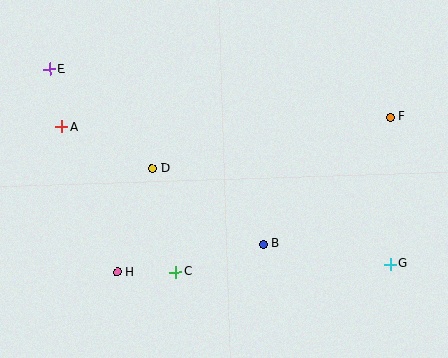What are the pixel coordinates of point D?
Point D is at (152, 168).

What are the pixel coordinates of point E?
Point E is at (50, 69).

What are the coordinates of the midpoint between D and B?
The midpoint between D and B is at (208, 206).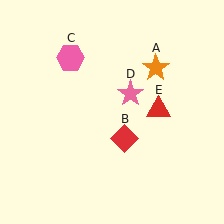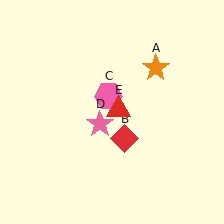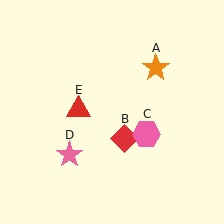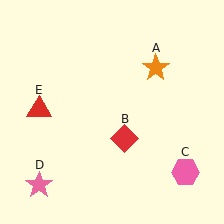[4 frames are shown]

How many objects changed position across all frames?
3 objects changed position: pink hexagon (object C), pink star (object D), red triangle (object E).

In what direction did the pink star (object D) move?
The pink star (object D) moved down and to the left.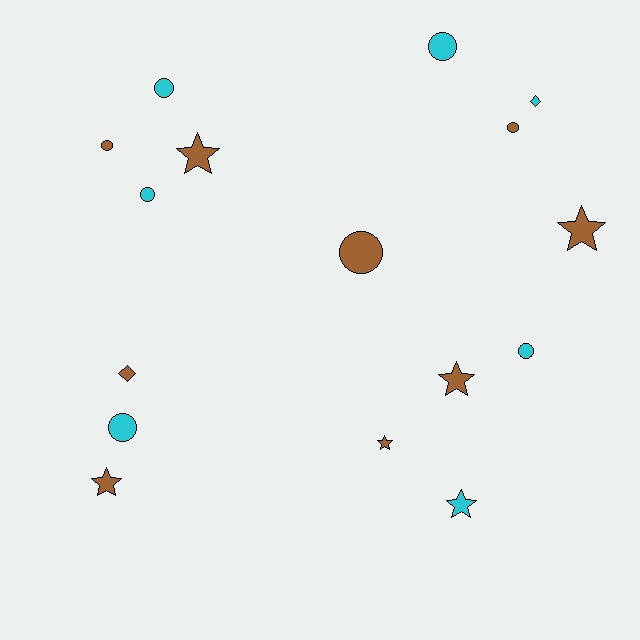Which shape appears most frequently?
Circle, with 8 objects.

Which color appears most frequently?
Brown, with 9 objects.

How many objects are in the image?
There are 16 objects.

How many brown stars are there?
There are 5 brown stars.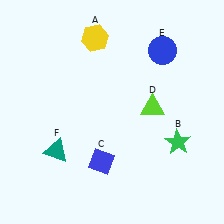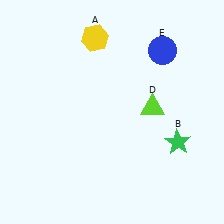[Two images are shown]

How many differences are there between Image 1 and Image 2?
There are 2 differences between the two images.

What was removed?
The teal triangle (F), the blue diamond (C) were removed in Image 2.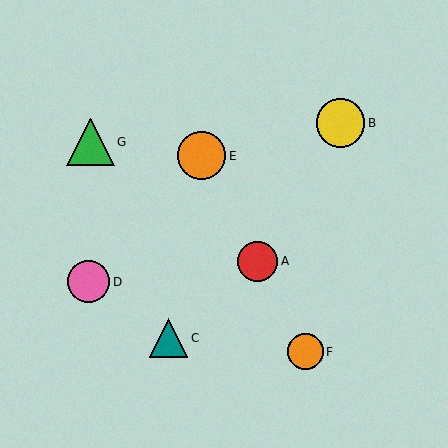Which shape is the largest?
The yellow circle (labeled B) is the largest.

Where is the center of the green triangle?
The center of the green triangle is at (90, 142).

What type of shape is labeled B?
Shape B is a yellow circle.